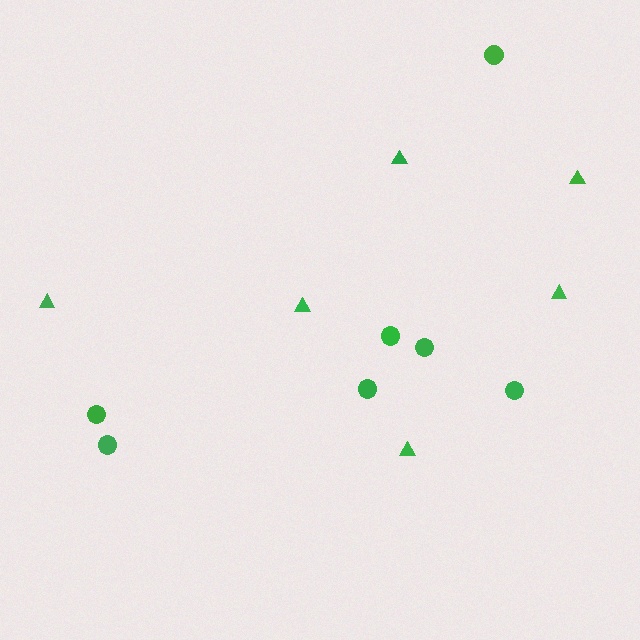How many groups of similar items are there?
There are 2 groups: one group of circles (7) and one group of triangles (6).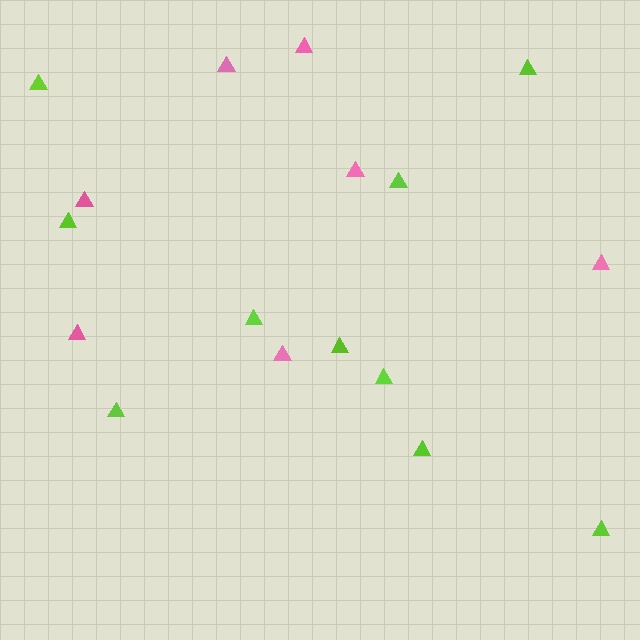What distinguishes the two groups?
There are 2 groups: one group of pink triangles (7) and one group of lime triangles (10).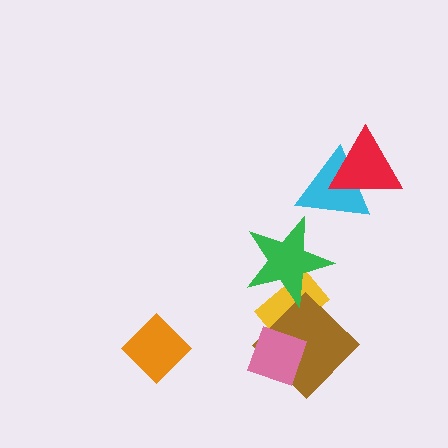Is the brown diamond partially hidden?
Yes, it is partially covered by another shape.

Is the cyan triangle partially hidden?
Yes, it is partially covered by another shape.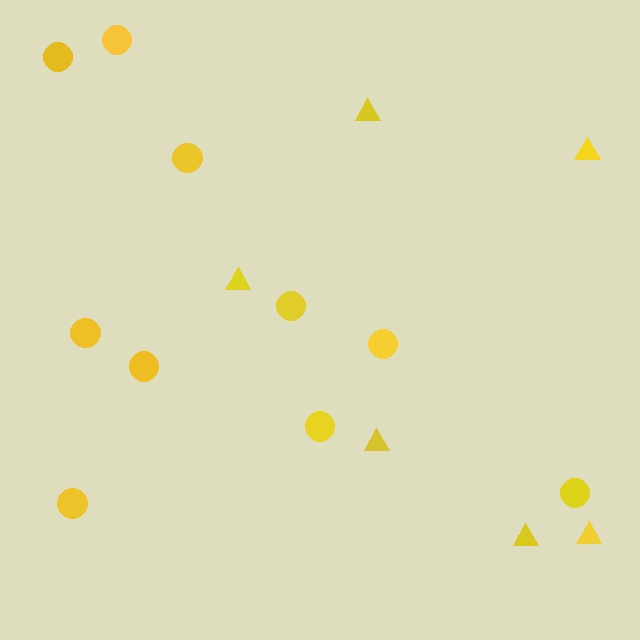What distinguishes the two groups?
There are 2 groups: one group of circles (10) and one group of triangles (6).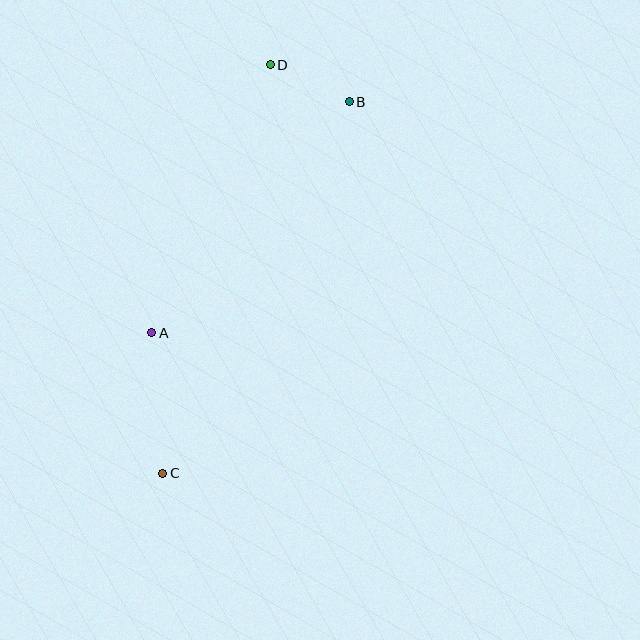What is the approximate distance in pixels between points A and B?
The distance between A and B is approximately 304 pixels.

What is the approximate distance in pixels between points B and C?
The distance between B and C is approximately 416 pixels.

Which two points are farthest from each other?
Points C and D are farthest from each other.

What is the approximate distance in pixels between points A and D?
The distance between A and D is approximately 293 pixels.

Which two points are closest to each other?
Points B and D are closest to each other.